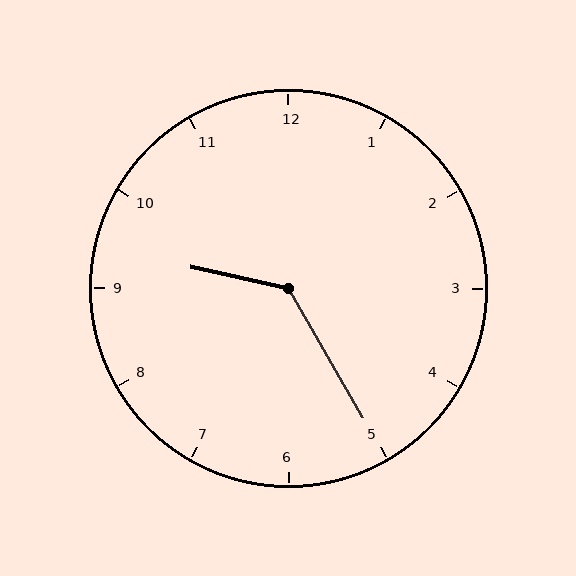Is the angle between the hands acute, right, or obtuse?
It is obtuse.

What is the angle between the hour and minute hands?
Approximately 132 degrees.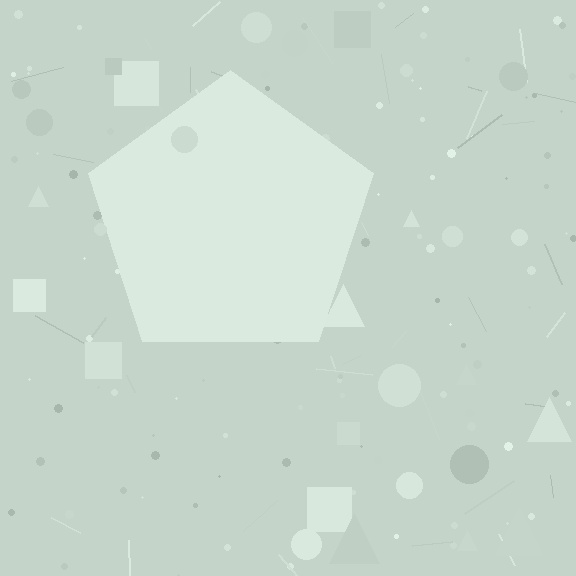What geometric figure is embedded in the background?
A pentagon is embedded in the background.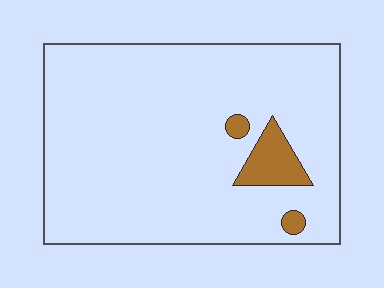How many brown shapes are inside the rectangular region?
3.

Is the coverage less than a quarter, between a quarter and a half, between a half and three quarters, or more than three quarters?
Less than a quarter.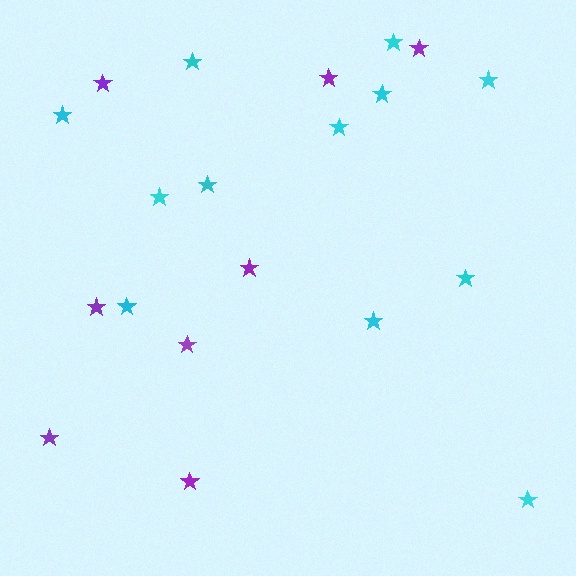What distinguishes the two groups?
There are 2 groups: one group of purple stars (8) and one group of cyan stars (12).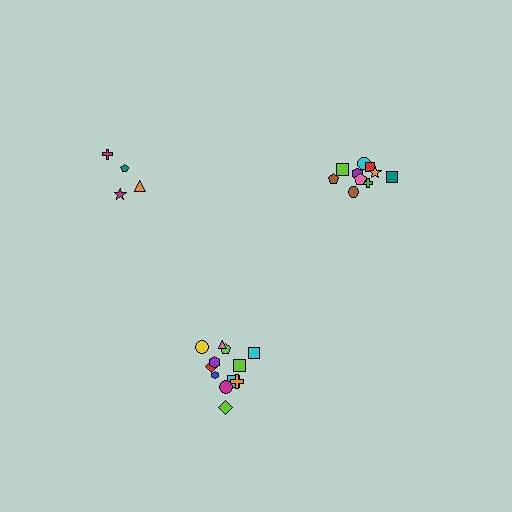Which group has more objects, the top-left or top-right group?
The top-right group.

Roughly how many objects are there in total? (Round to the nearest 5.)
Roughly 25 objects in total.